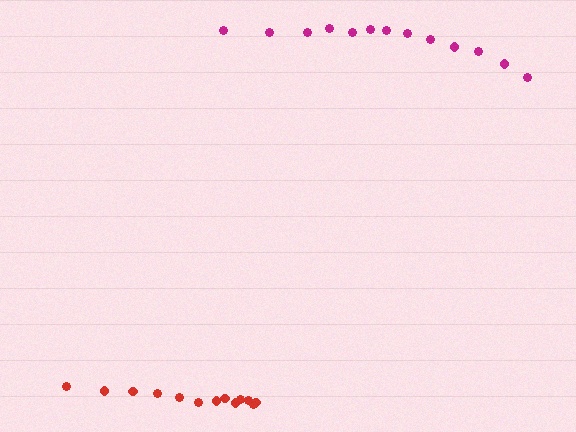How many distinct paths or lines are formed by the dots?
There are 2 distinct paths.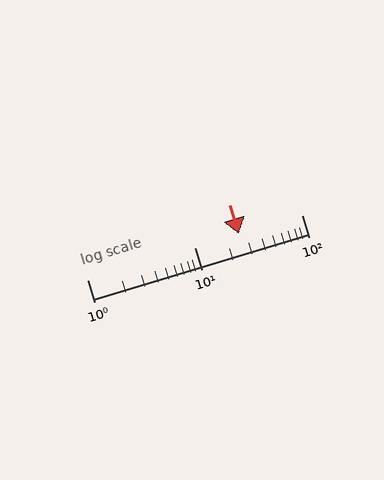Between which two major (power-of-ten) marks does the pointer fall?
The pointer is between 10 and 100.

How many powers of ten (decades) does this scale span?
The scale spans 2 decades, from 1 to 100.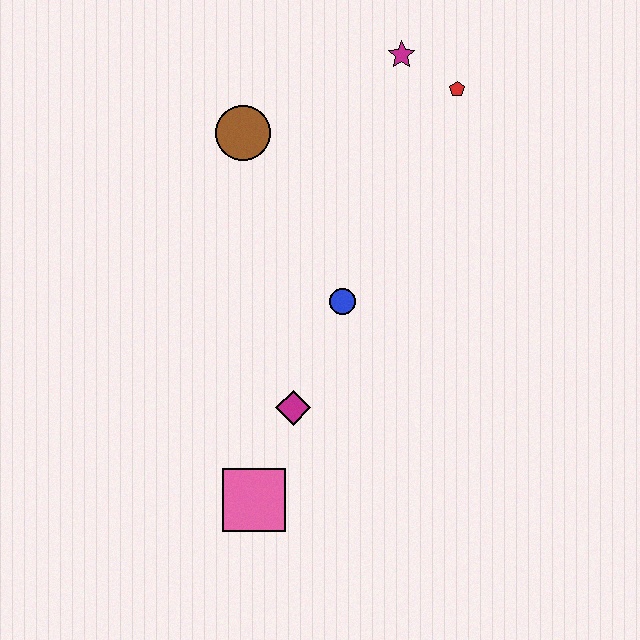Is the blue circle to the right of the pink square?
Yes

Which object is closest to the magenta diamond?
The pink square is closest to the magenta diamond.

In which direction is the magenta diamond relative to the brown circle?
The magenta diamond is below the brown circle.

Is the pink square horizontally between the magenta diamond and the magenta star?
No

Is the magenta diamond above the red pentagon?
No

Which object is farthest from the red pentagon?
The pink square is farthest from the red pentagon.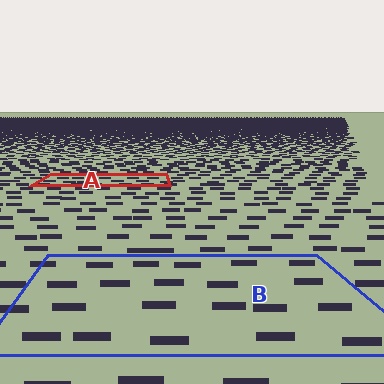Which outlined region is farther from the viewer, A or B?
Region A is farther from the viewer — the texture elements inside it appear smaller and more densely packed.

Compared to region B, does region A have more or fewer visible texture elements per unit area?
Region A has more texture elements per unit area — they are packed more densely because it is farther away.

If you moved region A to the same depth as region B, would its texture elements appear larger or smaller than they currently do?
They would appear larger. At a closer depth, the same texture elements are projected at a bigger on-screen size.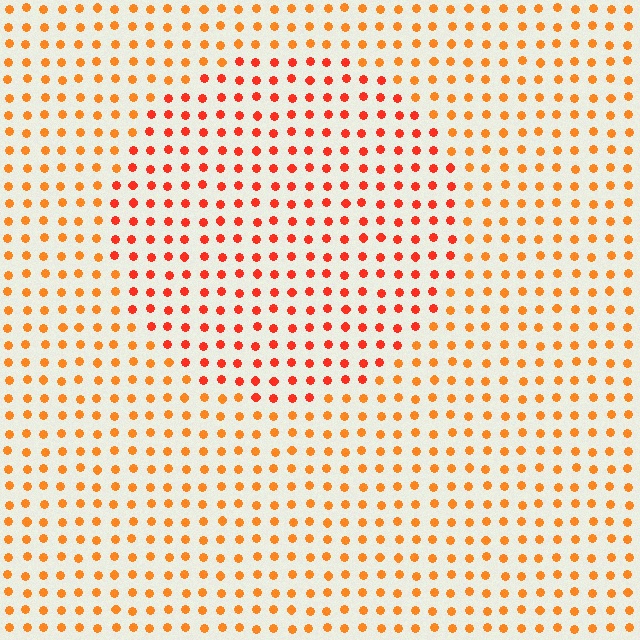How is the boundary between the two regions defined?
The boundary is defined purely by a slight shift in hue (about 24 degrees). Spacing, size, and orientation are identical on both sides.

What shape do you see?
I see a circle.